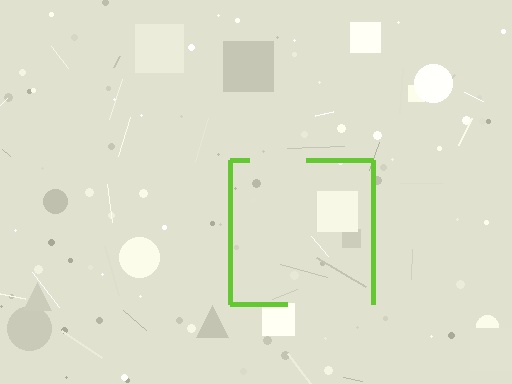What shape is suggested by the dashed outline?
The dashed outline suggests a square.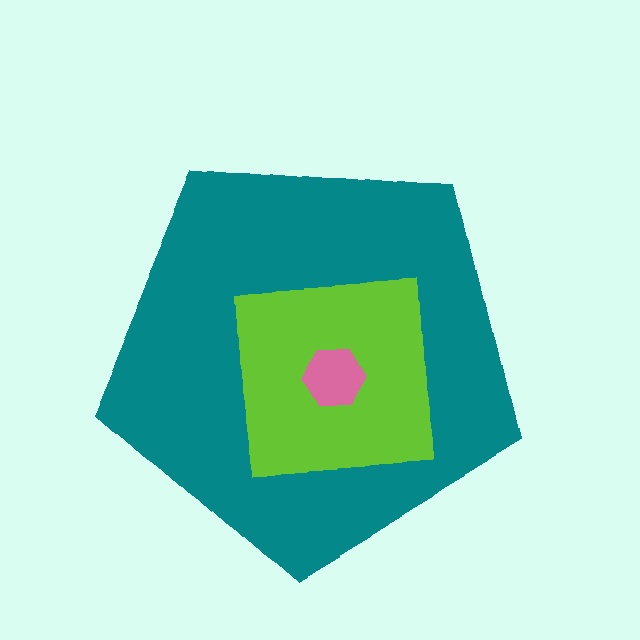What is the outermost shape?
The teal pentagon.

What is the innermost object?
The pink hexagon.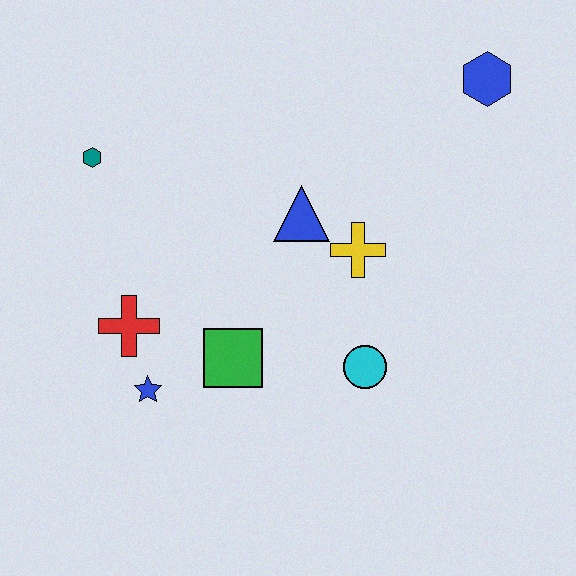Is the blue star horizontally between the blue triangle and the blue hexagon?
No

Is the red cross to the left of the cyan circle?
Yes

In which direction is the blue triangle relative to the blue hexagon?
The blue triangle is to the left of the blue hexagon.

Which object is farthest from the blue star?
The blue hexagon is farthest from the blue star.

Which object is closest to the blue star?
The red cross is closest to the blue star.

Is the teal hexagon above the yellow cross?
Yes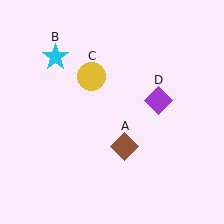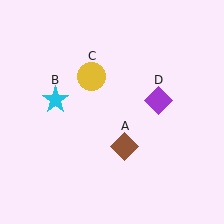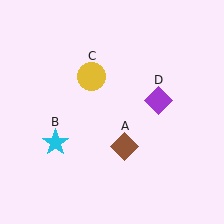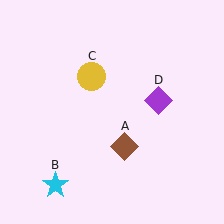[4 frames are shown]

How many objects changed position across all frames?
1 object changed position: cyan star (object B).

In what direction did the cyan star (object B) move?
The cyan star (object B) moved down.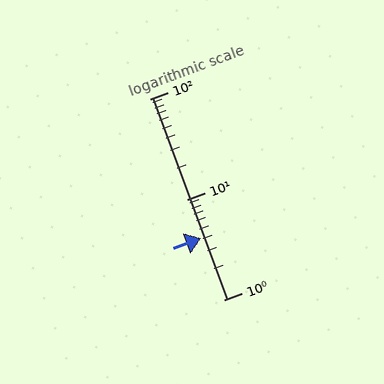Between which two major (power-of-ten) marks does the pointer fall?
The pointer is between 1 and 10.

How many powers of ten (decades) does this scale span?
The scale spans 2 decades, from 1 to 100.